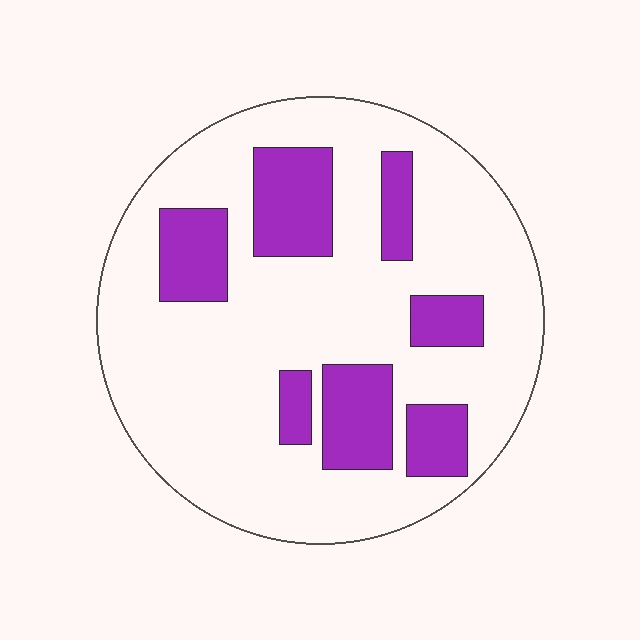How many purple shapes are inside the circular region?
7.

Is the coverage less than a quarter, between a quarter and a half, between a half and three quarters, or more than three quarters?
Less than a quarter.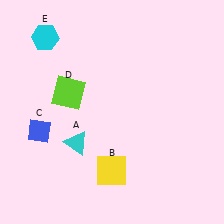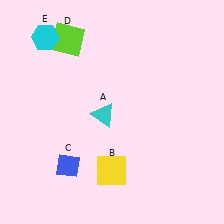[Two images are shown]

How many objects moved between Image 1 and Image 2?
3 objects moved between the two images.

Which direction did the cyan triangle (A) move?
The cyan triangle (A) moved up.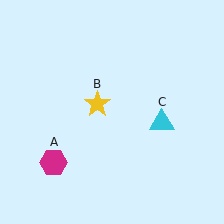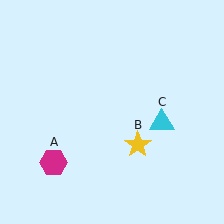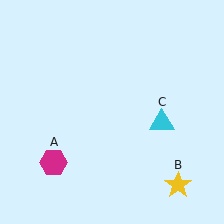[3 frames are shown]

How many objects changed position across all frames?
1 object changed position: yellow star (object B).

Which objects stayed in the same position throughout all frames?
Magenta hexagon (object A) and cyan triangle (object C) remained stationary.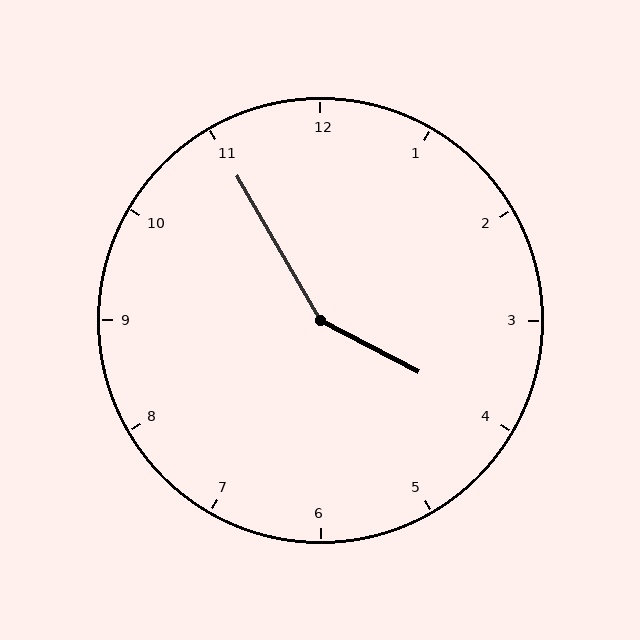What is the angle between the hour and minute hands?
Approximately 148 degrees.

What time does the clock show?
3:55.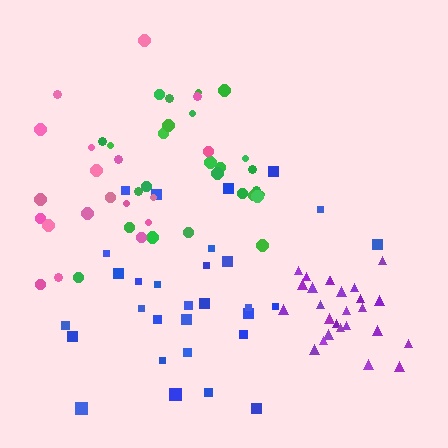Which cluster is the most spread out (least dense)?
Pink.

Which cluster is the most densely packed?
Purple.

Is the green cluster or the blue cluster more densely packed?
Green.